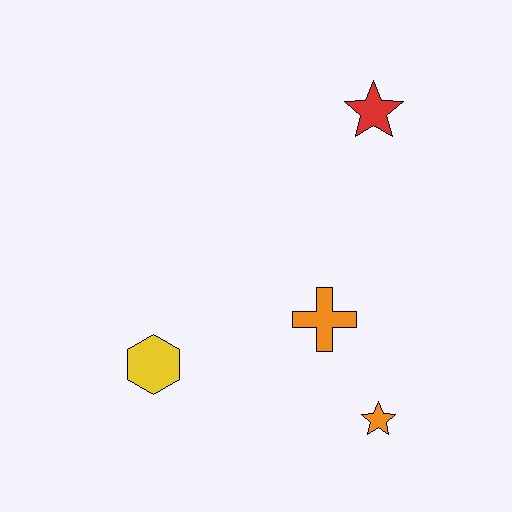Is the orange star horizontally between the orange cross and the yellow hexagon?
No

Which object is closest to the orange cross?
The orange star is closest to the orange cross.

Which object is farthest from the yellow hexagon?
The red star is farthest from the yellow hexagon.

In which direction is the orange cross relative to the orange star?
The orange cross is above the orange star.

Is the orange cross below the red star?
Yes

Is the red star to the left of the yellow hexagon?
No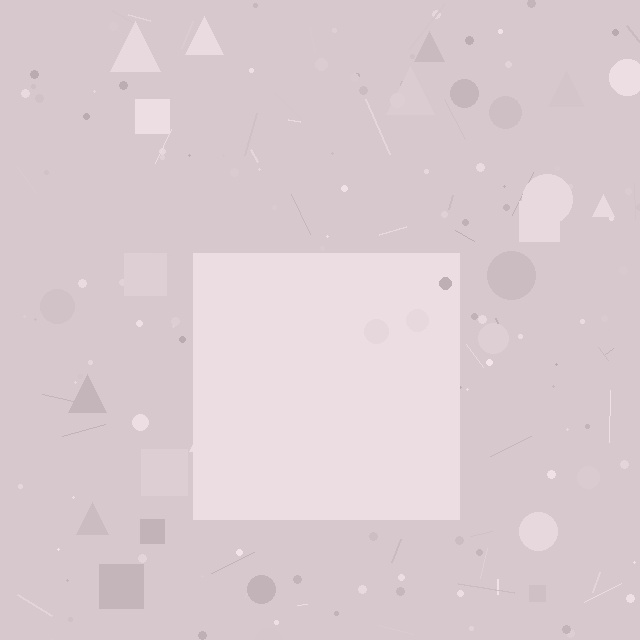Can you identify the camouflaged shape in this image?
The camouflaged shape is a square.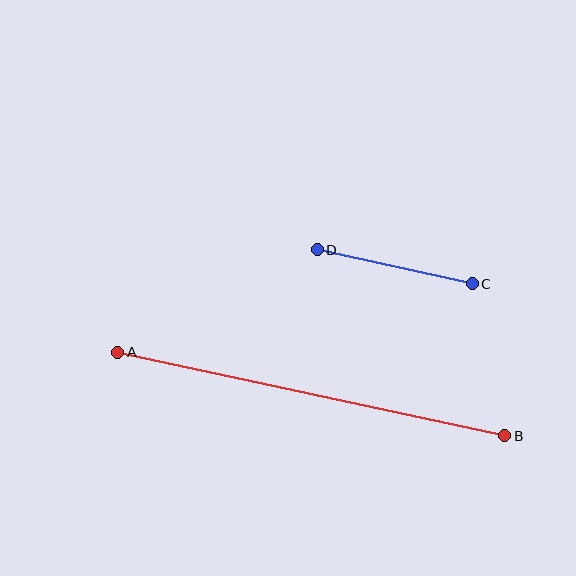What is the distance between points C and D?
The distance is approximately 159 pixels.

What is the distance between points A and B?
The distance is approximately 396 pixels.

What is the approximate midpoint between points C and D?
The midpoint is at approximately (395, 267) pixels.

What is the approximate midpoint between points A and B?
The midpoint is at approximately (311, 394) pixels.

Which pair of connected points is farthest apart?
Points A and B are farthest apart.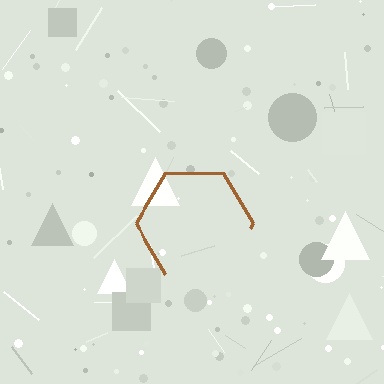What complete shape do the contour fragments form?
The contour fragments form a hexagon.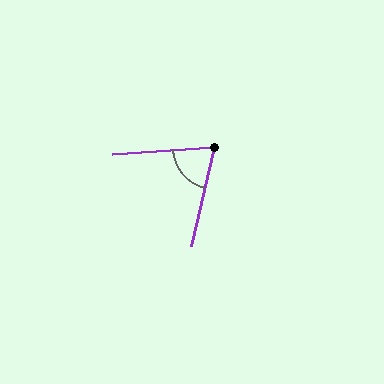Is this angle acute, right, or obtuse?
It is acute.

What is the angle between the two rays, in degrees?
Approximately 73 degrees.